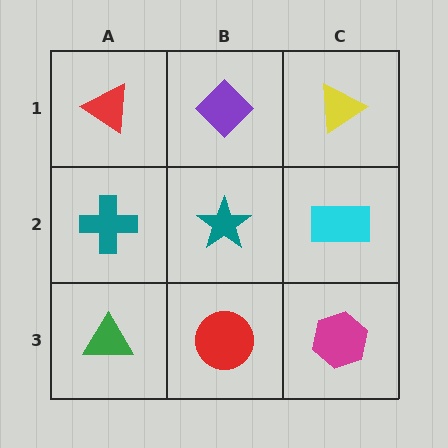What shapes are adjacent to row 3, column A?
A teal cross (row 2, column A), a red circle (row 3, column B).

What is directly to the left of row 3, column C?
A red circle.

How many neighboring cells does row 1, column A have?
2.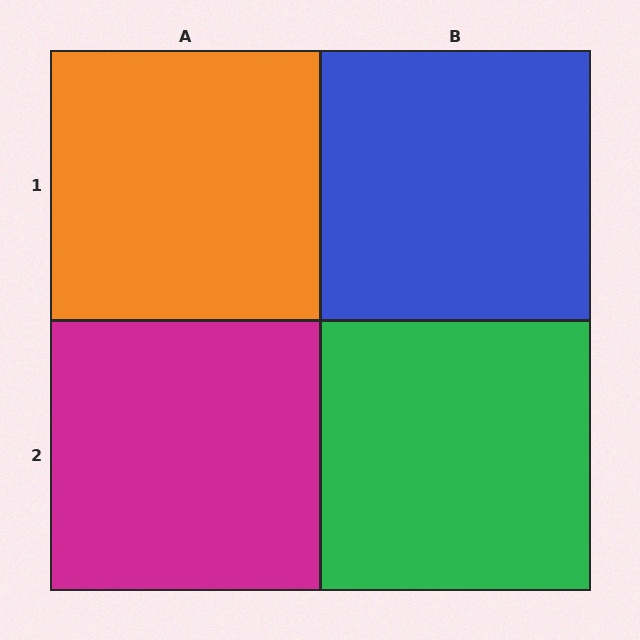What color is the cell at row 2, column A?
Magenta.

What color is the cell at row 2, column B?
Green.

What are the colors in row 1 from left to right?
Orange, blue.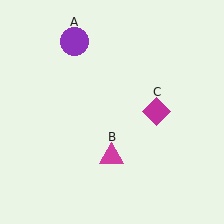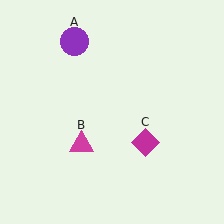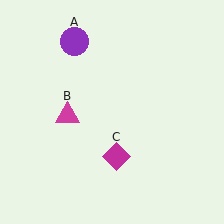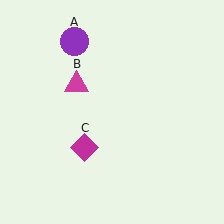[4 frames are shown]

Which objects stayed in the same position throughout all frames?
Purple circle (object A) remained stationary.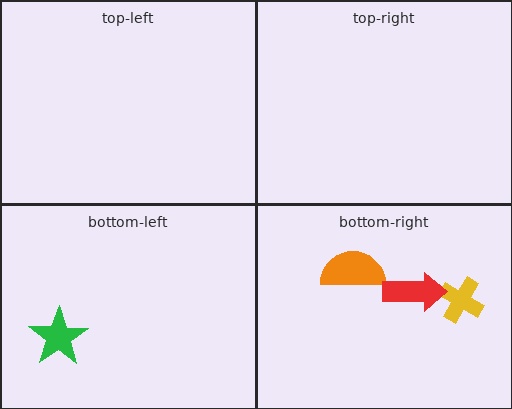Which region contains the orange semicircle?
The bottom-right region.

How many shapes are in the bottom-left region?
1.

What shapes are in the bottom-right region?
The yellow cross, the orange semicircle, the red arrow.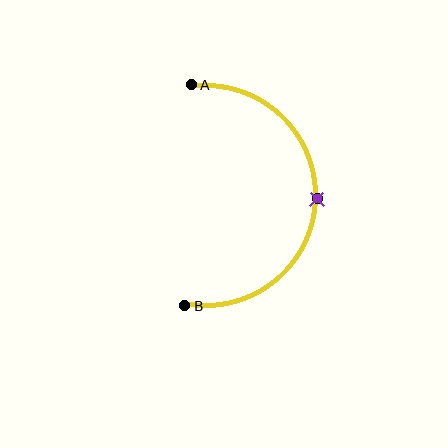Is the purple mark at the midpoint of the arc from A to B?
Yes. The purple mark lies on the arc at equal arc-length from both A and B — it is the arc midpoint.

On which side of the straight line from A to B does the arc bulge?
The arc bulges to the right of the straight line connecting A and B.